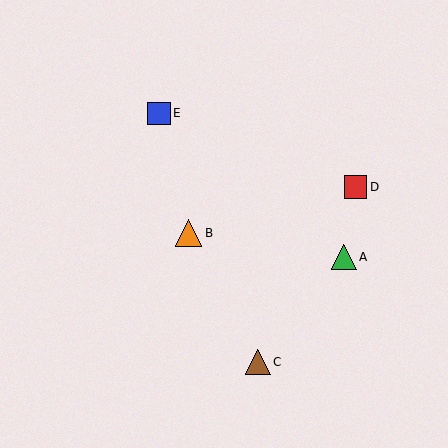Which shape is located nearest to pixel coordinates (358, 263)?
The green triangle (labeled A) at (344, 257) is nearest to that location.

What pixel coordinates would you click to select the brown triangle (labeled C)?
Click at (258, 362) to select the brown triangle C.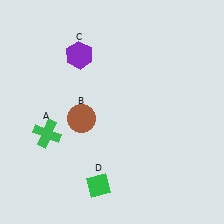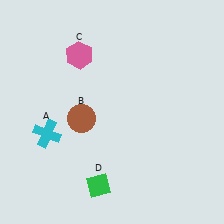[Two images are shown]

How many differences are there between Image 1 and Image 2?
There are 2 differences between the two images.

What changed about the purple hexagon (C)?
In Image 1, C is purple. In Image 2, it changed to pink.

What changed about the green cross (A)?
In Image 1, A is green. In Image 2, it changed to cyan.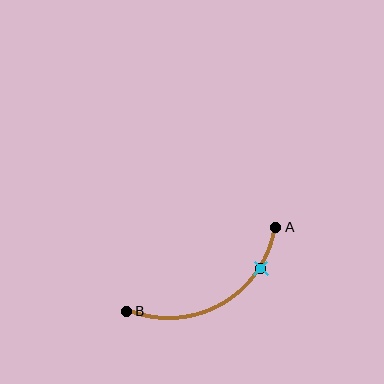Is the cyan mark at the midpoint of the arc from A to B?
No. The cyan mark lies on the arc but is closer to endpoint A. The arc midpoint would be at the point on the curve equidistant along the arc from both A and B.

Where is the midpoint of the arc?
The arc midpoint is the point on the curve farthest from the straight line joining A and B. It sits below that line.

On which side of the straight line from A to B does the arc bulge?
The arc bulges below the straight line connecting A and B.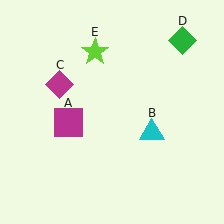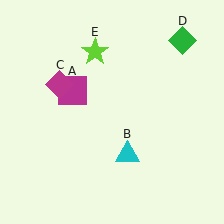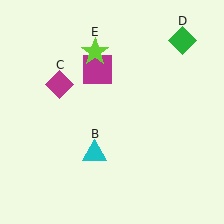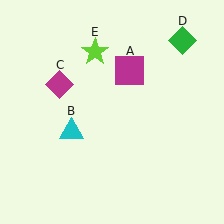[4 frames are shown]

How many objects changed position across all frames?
2 objects changed position: magenta square (object A), cyan triangle (object B).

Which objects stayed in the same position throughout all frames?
Magenta diamond (object C) and green diamond (object D) and lime star (object E) remained stationary.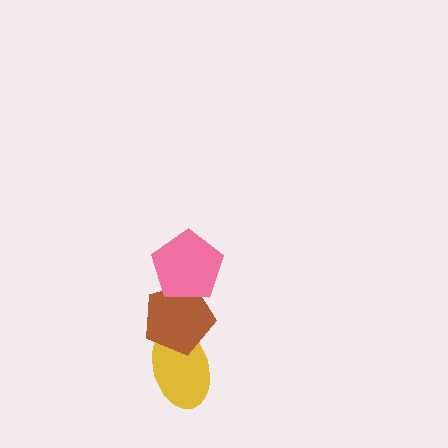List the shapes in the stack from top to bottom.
From top to bottom: the pink pentagon, the brown pentagon, the yellow ellipse.